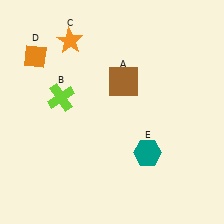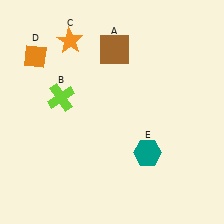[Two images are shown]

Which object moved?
The brown square (A) moved up.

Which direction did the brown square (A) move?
The brown square (A) moved up.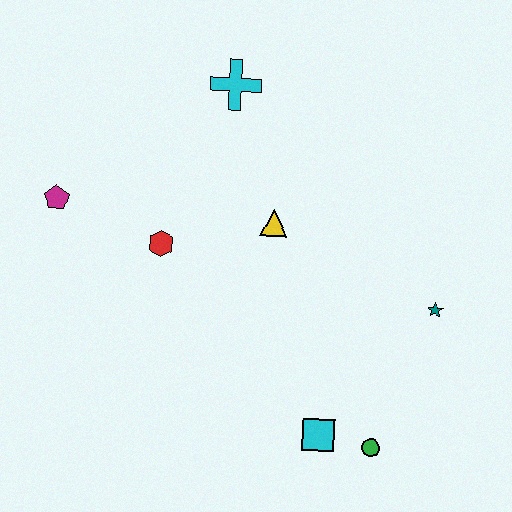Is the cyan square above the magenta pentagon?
No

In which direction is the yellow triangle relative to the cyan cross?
The yellow triangle is below the cyan cross.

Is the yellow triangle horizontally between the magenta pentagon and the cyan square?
Yes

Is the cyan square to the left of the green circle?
Yes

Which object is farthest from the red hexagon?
The green circle is farthest from the red hexagon.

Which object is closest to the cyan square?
The green circle is closest to the cyan square.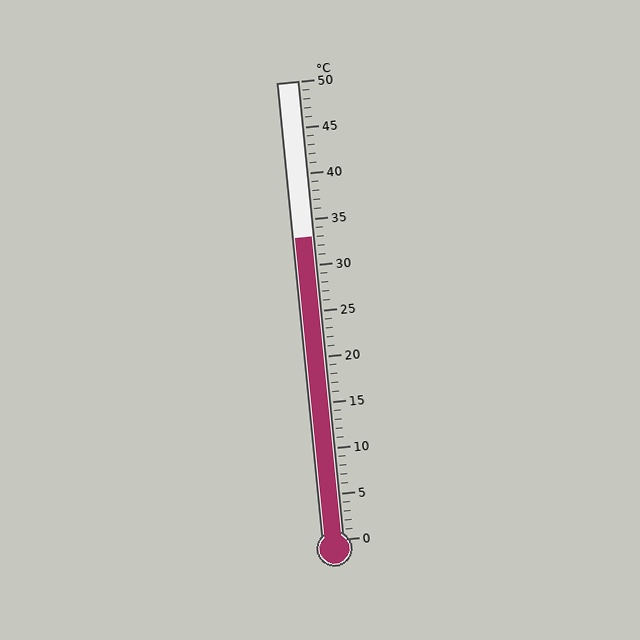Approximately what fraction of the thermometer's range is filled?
The thermometer is filled to approximately 65% of its range.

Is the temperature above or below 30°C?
The temperature is above 30°C.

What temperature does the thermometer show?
The thermometer shows approximately 33°C.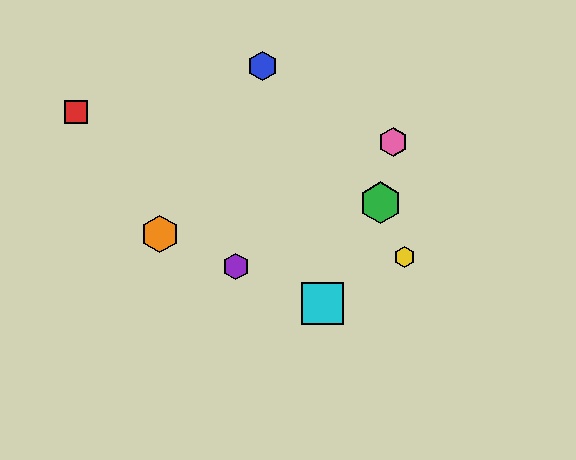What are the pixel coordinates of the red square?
The red square is at (76, 112).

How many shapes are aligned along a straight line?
3 shapes (the purple hexagon, the orange hexagon, the cyan square) are aligned along a straight line.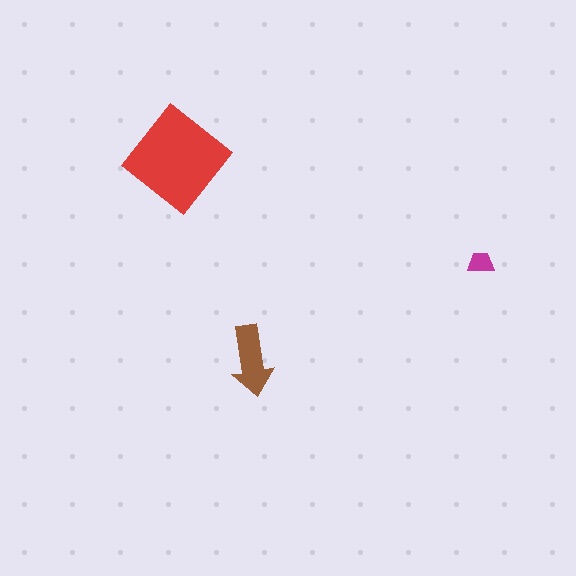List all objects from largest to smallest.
The red diamond, the brown arrow, the magenta trapezoid.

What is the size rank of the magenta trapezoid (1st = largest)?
3rd.